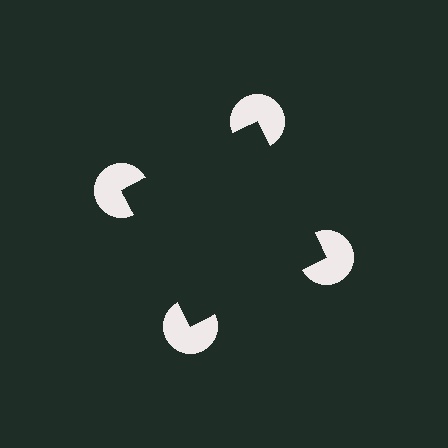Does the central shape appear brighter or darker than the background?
It typically appears slightly darker than the background, even though no actual brightness change is drawn.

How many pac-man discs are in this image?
There are 4 — one at each vertex of the illusory square.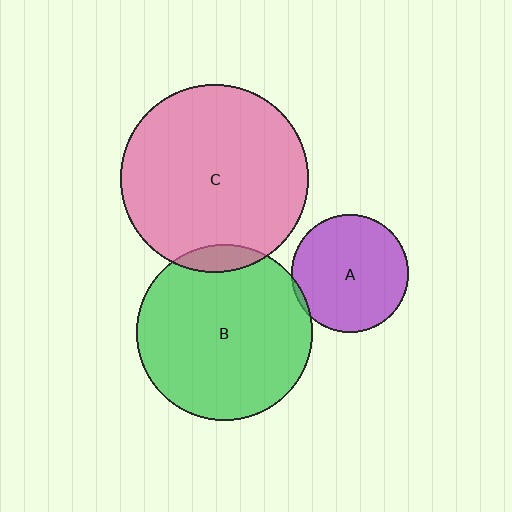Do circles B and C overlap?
Yes.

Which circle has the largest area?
Circle C (pink).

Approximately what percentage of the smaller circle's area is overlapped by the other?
Approximately 10%.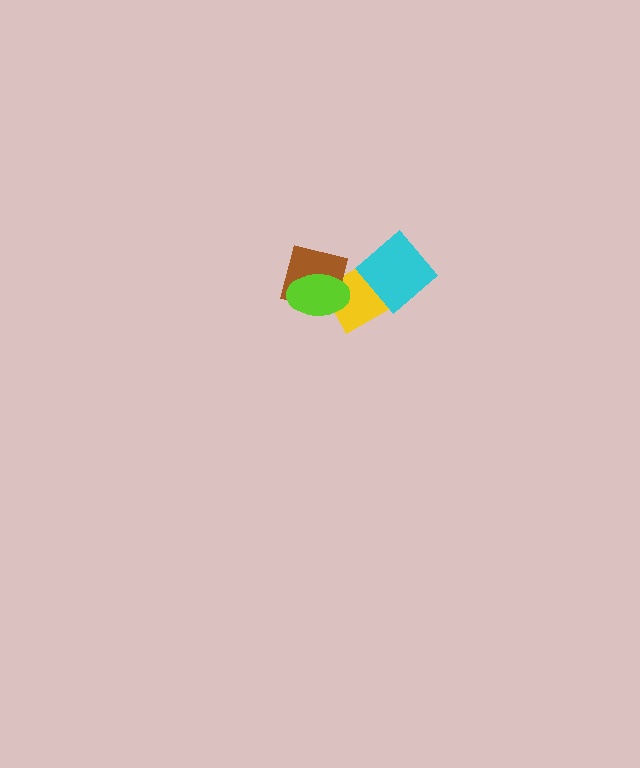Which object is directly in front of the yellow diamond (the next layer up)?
The brown square is directly in front of the yellow diamond.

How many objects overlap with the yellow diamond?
3 objects overlap with the yellow diamond.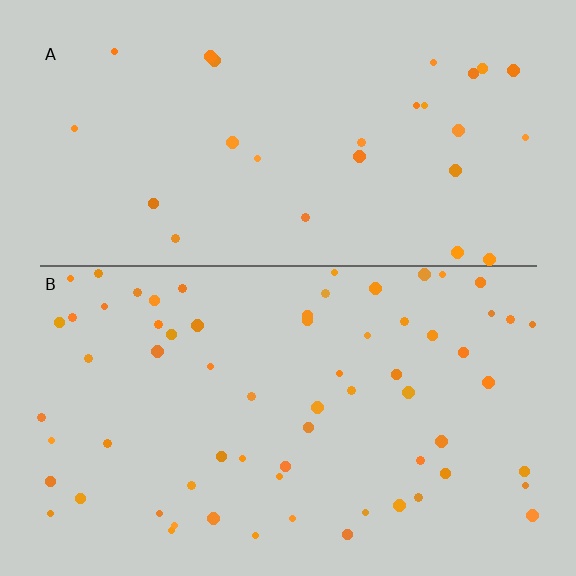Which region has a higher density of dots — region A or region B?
B (the bottom).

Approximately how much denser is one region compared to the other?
Approximately 2.4× — region B over region A.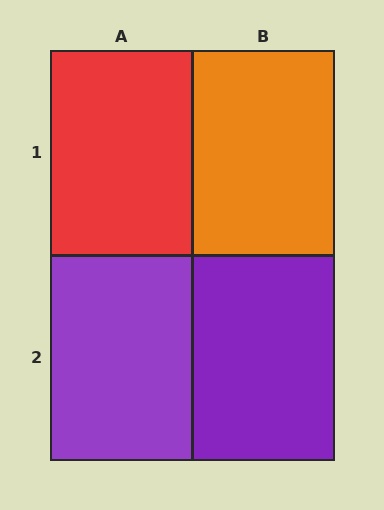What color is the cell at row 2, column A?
Purple.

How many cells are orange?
1 cell is orange.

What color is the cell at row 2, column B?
Purple.